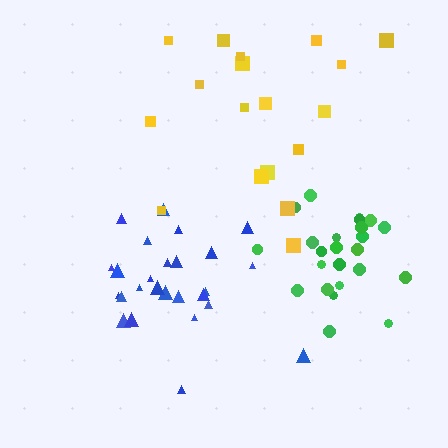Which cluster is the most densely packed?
Green.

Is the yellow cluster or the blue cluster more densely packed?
Blue.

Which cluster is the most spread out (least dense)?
Yellow.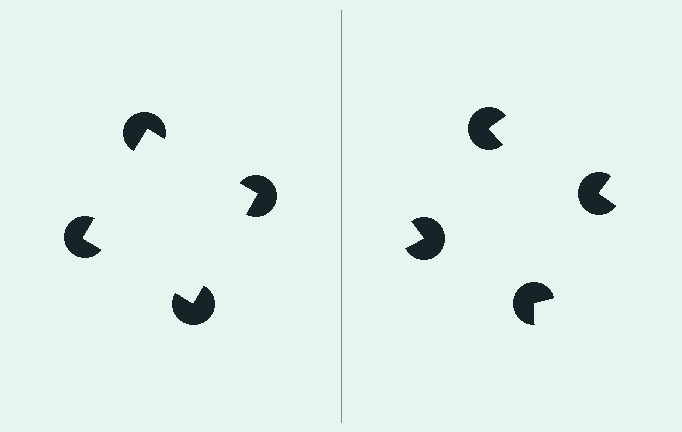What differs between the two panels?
The pac-man discs are positioned identically on both sides; only the wedge orientations differ. On the left they align to a square; on the right they are misaligned.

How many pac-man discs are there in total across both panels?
8 — 4 on each side.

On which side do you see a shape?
An illusory square appears on the left side. On the right side the wedge cuts are rotated, so no coherent shape forms.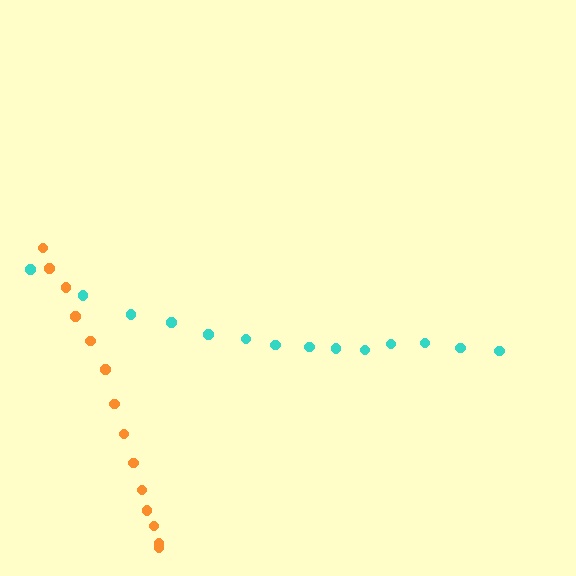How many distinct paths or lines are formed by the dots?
There are 2 distinct paths.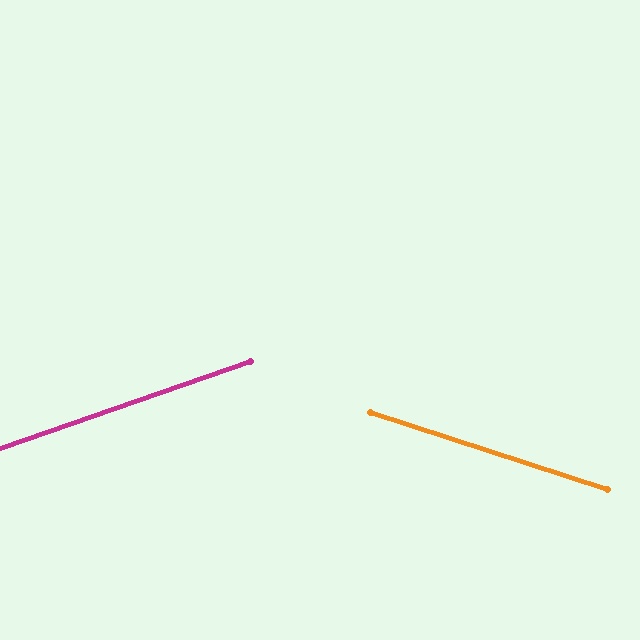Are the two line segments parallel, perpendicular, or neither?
Neither parallel nor perpendicular — they differ by about 37°.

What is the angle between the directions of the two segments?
Approximately 37 degrees.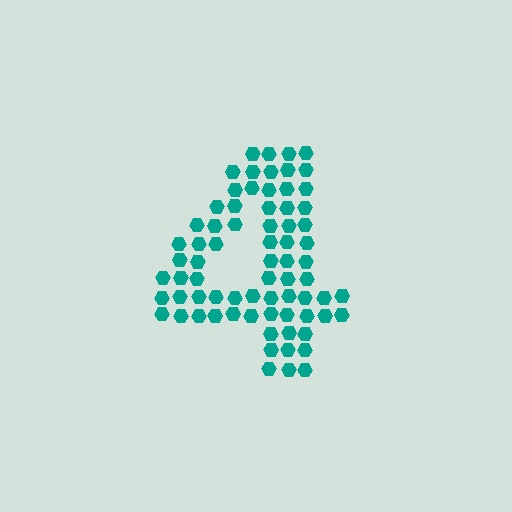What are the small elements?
The small elements are hexagons.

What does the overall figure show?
The overall figure shows the digit 4.